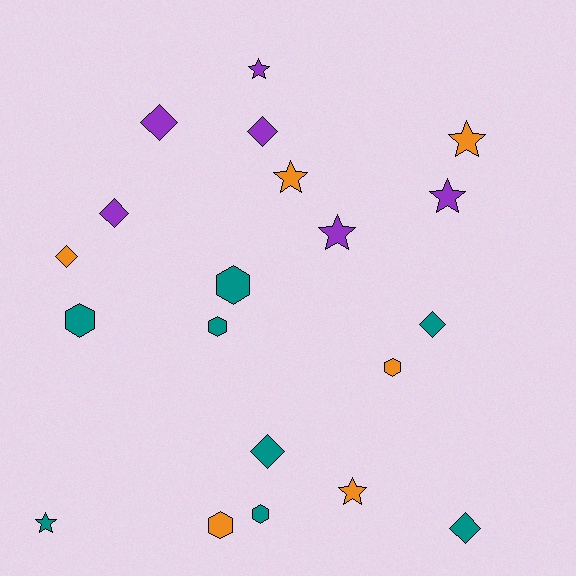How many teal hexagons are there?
There are 4 teal hexagons.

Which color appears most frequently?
Teal, with 8 objects.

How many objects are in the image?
There are 20 objects.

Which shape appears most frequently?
Star, with 7 objects.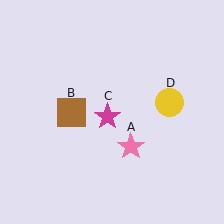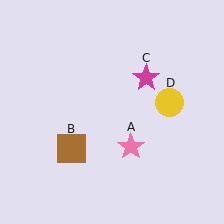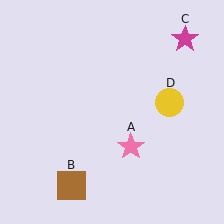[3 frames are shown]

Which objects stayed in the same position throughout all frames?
Pink star (object A) and yellow circle (object D) remained stationary.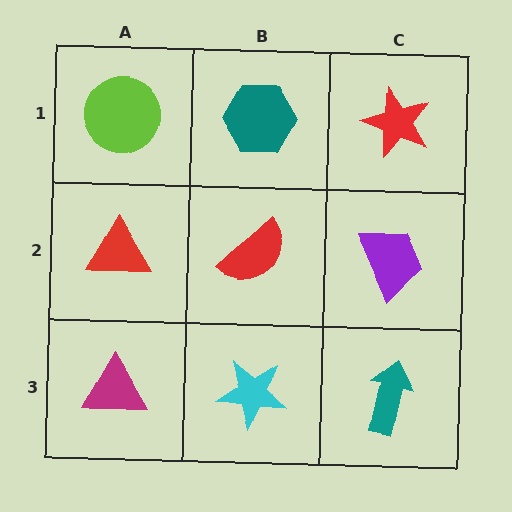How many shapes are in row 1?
3 shapes.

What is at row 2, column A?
A red triangle.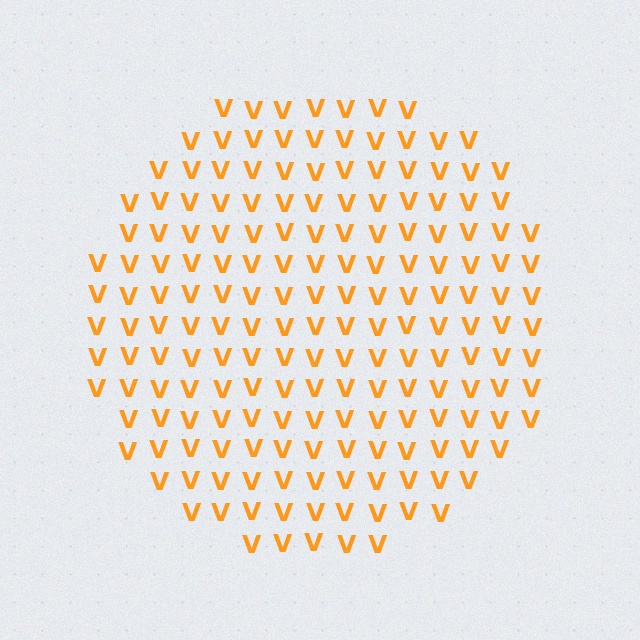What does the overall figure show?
The overall figure shows a circle.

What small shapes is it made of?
It is made of small letter V's.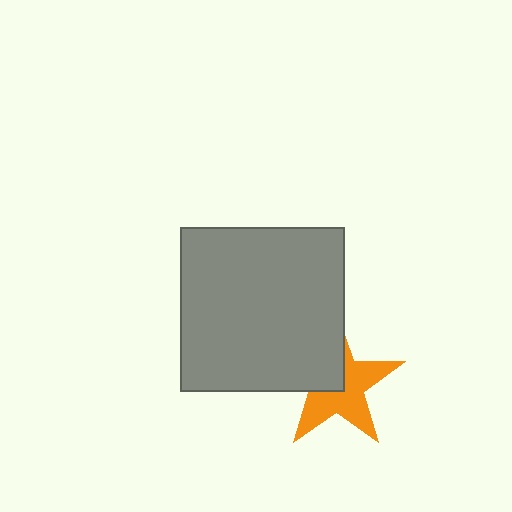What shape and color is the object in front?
The object in front is a gray square.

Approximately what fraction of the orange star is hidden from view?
Roughly 41% of the orange star is hidden behind the gray square.